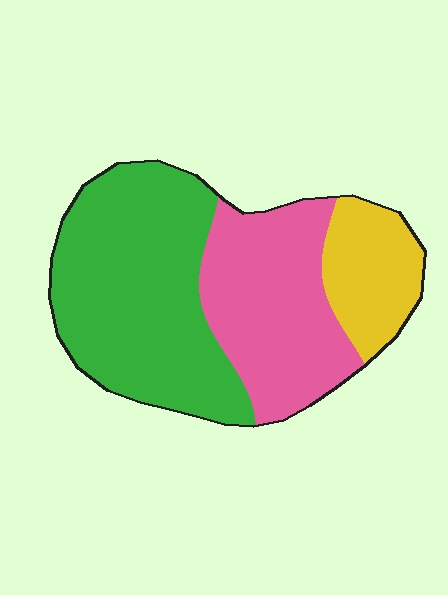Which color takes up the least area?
Yellow, at roughly 15%.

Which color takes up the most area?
Green, at roughly 50%.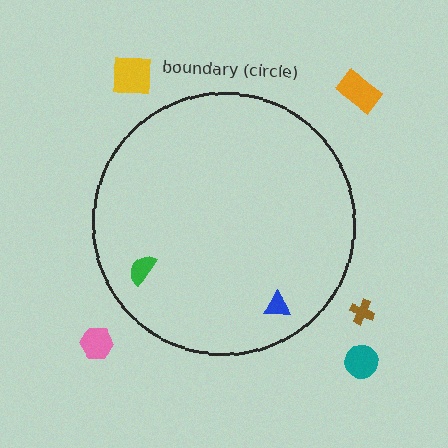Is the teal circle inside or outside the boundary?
Outside.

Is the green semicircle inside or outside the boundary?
Inside.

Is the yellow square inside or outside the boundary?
Outside.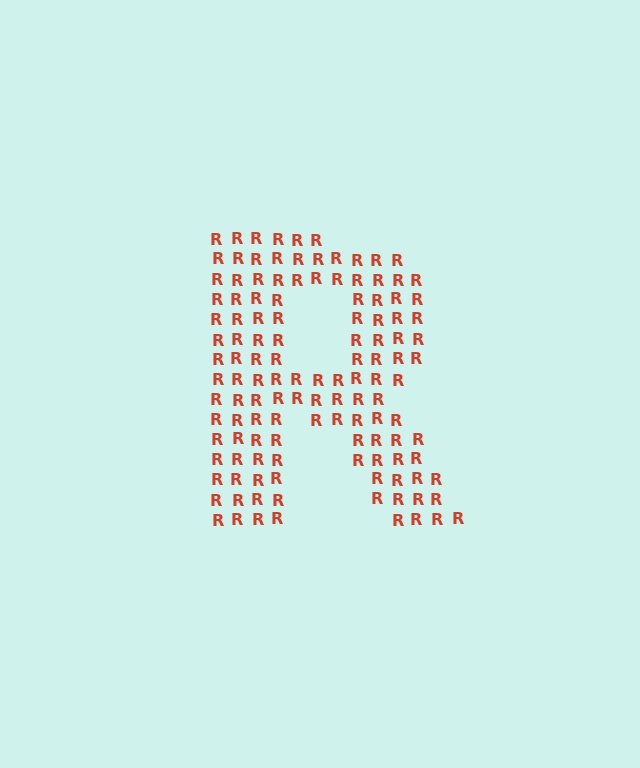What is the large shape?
The large shape is the letter R.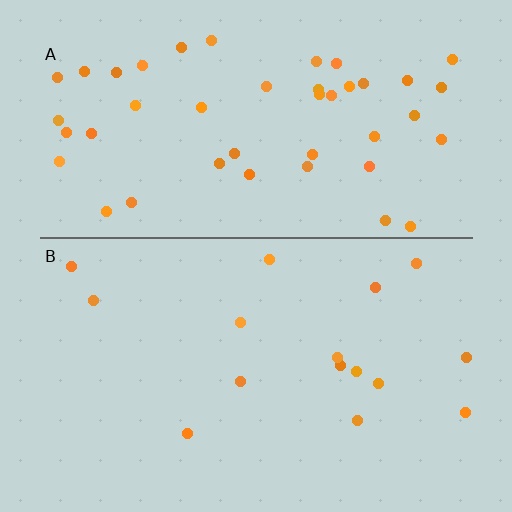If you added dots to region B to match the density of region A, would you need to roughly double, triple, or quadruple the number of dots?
Approximately triple.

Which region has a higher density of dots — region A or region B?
A (the top).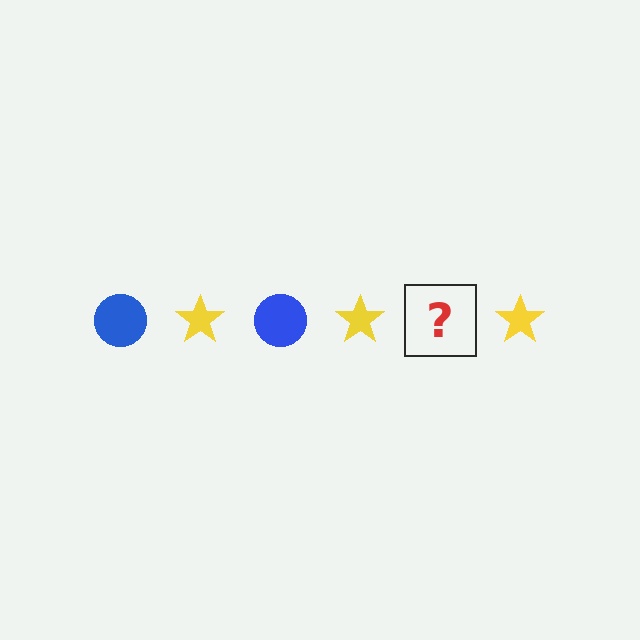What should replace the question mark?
The question mark should be replaced with a blue circle.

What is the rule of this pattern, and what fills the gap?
The rule is that the pattern alternates between blue circle and yellow star. The gap should be filled with a blue circle.